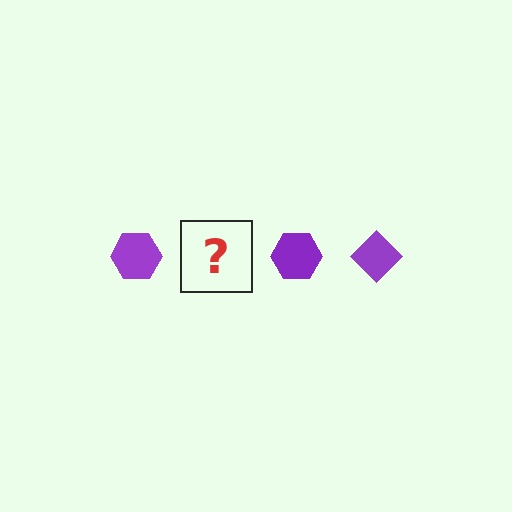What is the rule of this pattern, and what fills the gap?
The rule is that the pattern cycles through hexagon, diamond shapes in purple. The gap should be filled with a purple diamond.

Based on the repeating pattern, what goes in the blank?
The blank should be a purple diamond.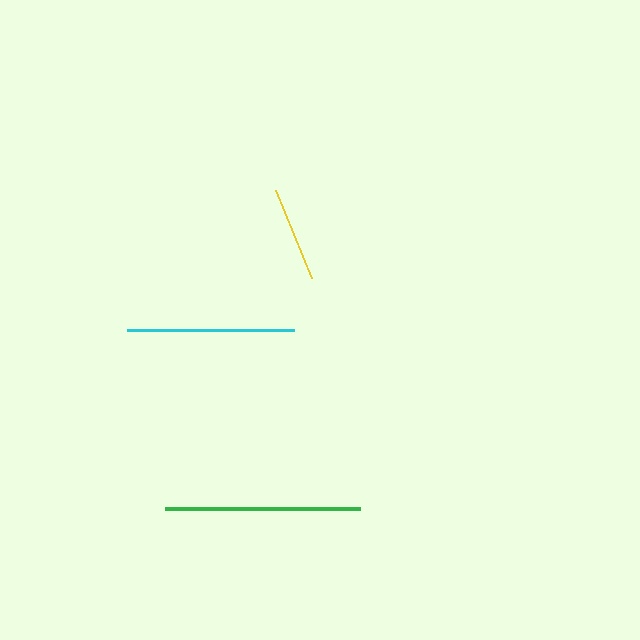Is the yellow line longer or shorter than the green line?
The green line is longer than the yellow line.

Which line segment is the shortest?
The yellow line is the shortest at approximately 95 pixels.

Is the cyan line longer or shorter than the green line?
The green line is longer than the cyan line.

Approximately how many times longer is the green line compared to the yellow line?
The green line is approximately 2.1 times the length of the yellow line.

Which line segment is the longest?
The green line is the longest at approximately 195 pixels.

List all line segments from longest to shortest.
From longest to shortest: green, cyan, yellow.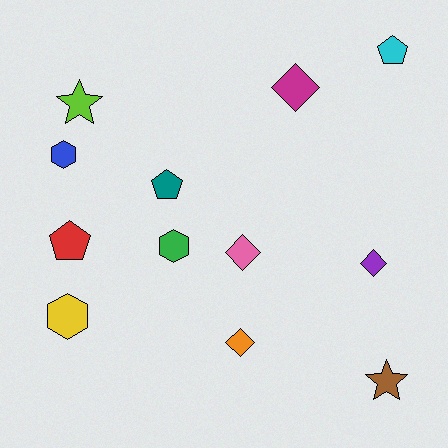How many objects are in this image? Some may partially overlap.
There are 12 objects.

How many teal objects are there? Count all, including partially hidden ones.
There is 1 teal object.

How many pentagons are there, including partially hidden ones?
There are 3 pentagons.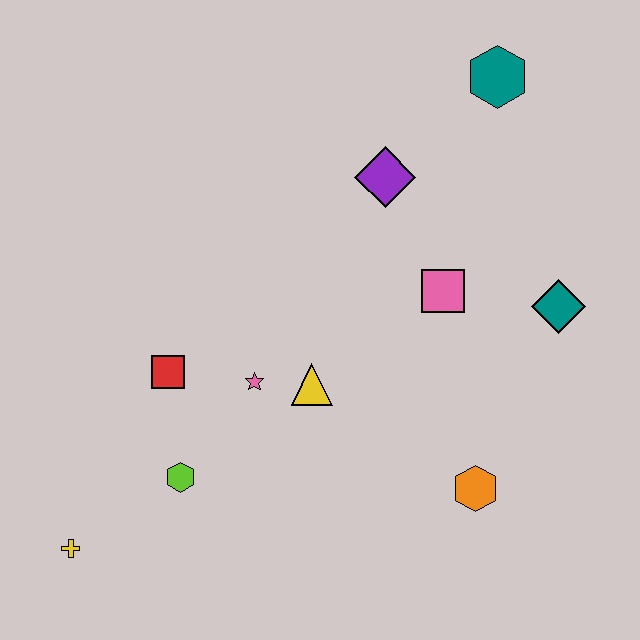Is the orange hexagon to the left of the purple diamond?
No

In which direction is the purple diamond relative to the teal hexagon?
The purple diamond is to the left of the teal hexagon.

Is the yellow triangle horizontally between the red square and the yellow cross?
No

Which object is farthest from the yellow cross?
The teal hexagon is farthest from the yellow cross.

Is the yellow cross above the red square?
No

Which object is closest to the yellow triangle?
The pink star is closest to the yellow triangle.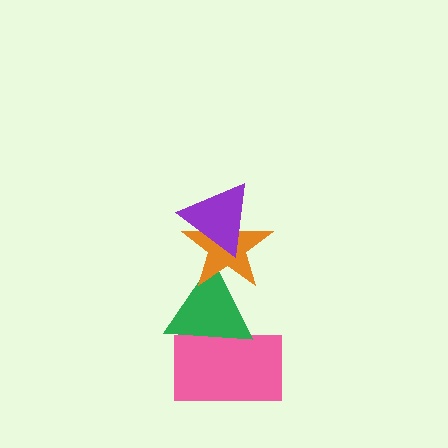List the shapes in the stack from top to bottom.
From top to bottom: the purple triangle, the orange star, the green triangle, the pink rectangle.